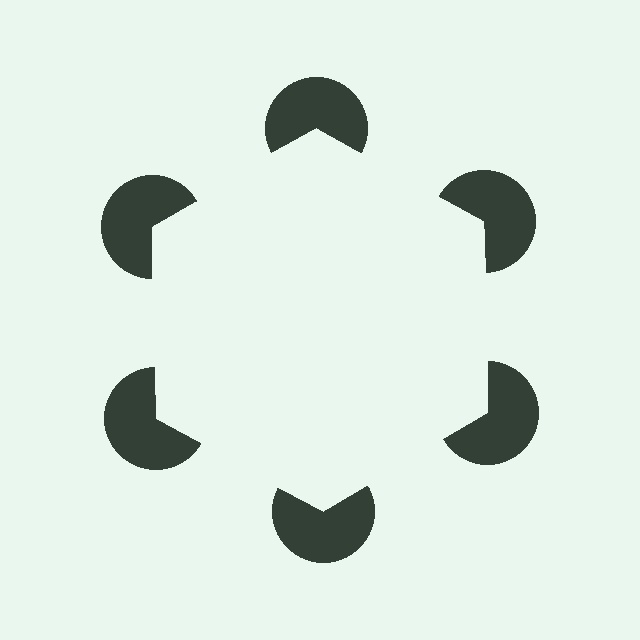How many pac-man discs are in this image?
There are 6 — one at each vertex of the illusory hexagon.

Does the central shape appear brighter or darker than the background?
It typically appears slightly brighter than the background, even though no actual brightness change is drawn.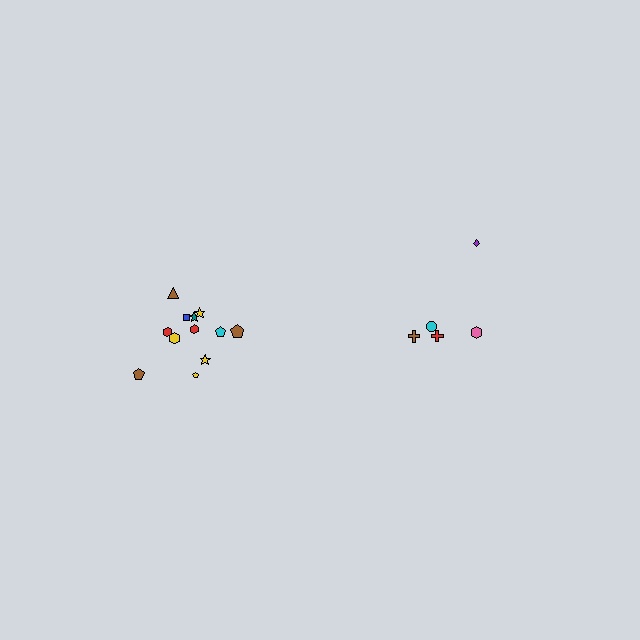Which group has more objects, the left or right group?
The left group.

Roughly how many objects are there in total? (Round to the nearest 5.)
Roughly 15 objects in total.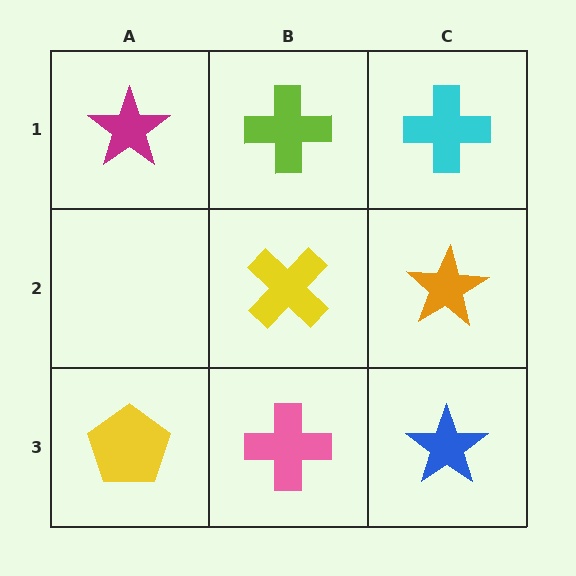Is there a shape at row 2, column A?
No, that cell is empty.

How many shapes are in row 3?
3 shapes.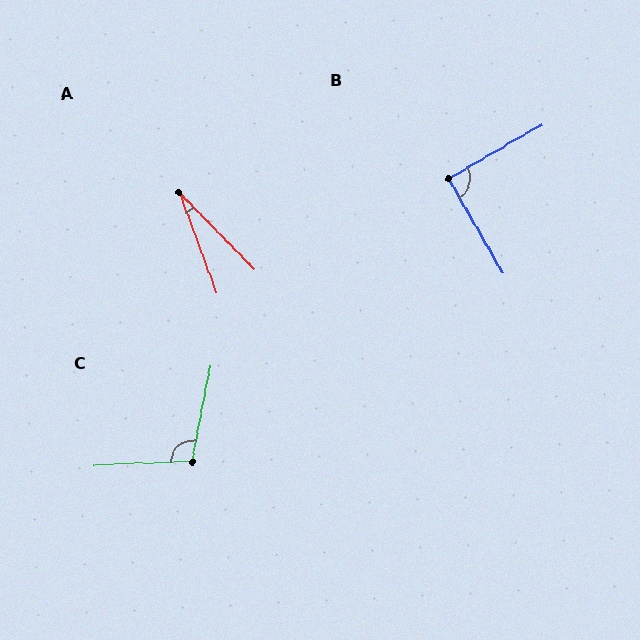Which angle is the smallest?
A, at approximately 24 degrees.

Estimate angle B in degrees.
Approximately 90 degrees.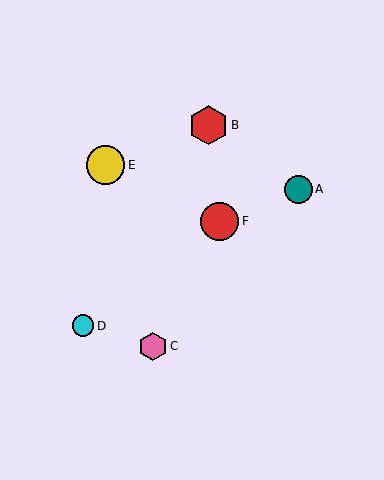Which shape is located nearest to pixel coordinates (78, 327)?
The cyan circle (labeled D) at (83, 326) is nearest to that location.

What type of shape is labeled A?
Shape A is a teal circle.